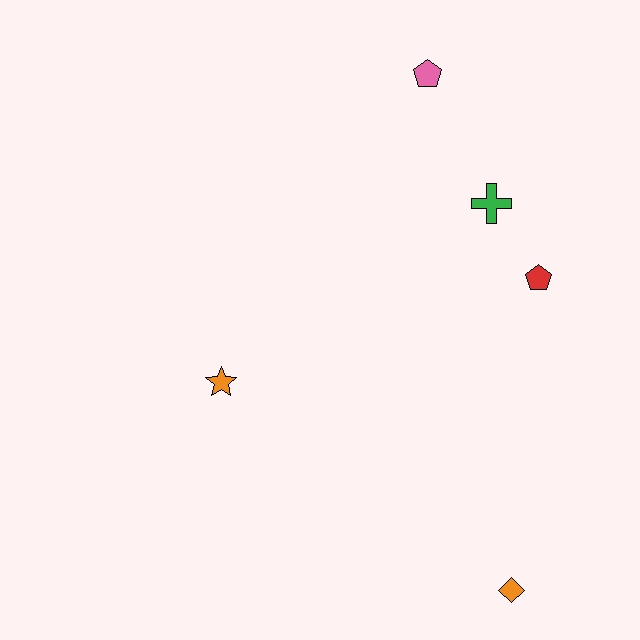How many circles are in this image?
There are no circles.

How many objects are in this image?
There are 5 objects.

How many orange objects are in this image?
There are 2 orange objects.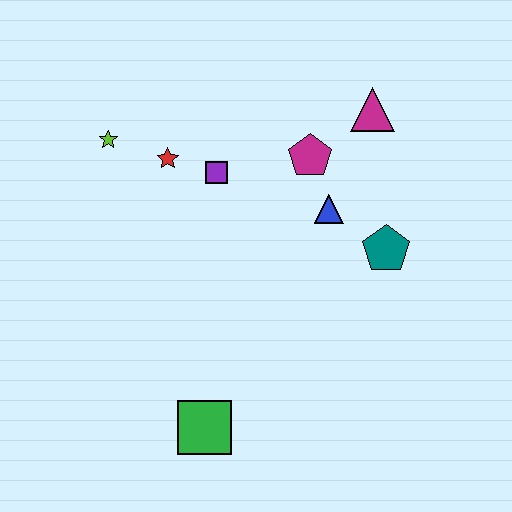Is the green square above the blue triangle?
No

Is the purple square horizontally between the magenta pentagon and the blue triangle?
No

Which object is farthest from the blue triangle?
The green square is farthest from the blue triangle.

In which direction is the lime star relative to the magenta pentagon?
The lime star is to the left of the magenta pentagon.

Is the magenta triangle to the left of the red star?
No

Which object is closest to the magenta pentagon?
The blue triangle is closest to the magenta pentagon.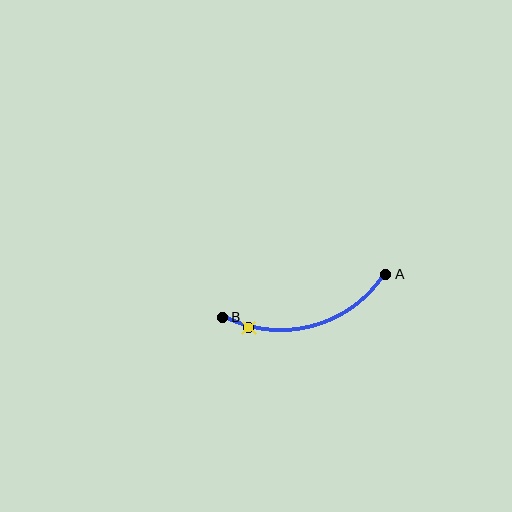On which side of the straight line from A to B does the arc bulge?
The arc bulges below the straight line connecting A and B.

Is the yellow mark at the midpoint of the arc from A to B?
No. The yellow mark lies on the arc but is closer to endpoint B. The arc midpoint would be at the point on the curve equidistant along the arc from both A and B.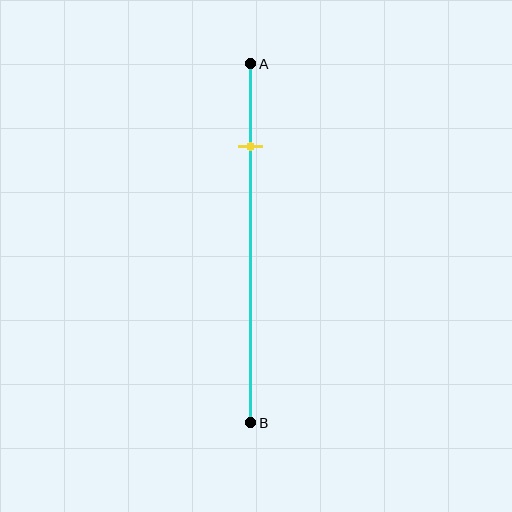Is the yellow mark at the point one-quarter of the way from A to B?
Yes, the mark is approximately at the one-quarter point.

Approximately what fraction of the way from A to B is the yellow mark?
The yellow mark is approximately 25% of the way from A to B.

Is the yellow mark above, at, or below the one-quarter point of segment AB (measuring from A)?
The yellow mark is approximately at the one-quarter point of segment AB.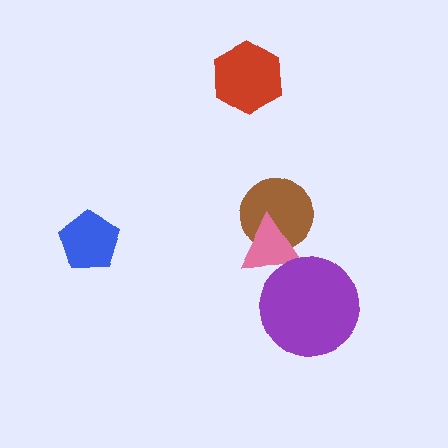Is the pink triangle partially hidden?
Yes, it is partially covered by another shape.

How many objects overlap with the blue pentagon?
0 objects overlap with the blue pentagon.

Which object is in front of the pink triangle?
The purple circle is in front of the pink triangle.